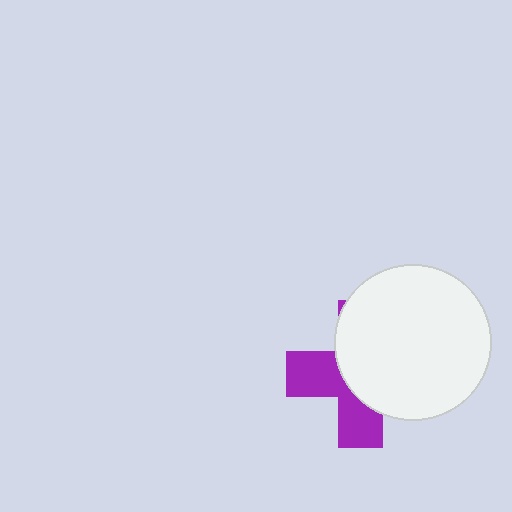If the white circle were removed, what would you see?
You would see the complete purple cross.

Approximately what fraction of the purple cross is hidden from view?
Roughly 59% of the purple cross is hidden behind the white circle.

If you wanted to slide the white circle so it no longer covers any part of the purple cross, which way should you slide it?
Slide it right — that is the most direct way to separate the two shapes.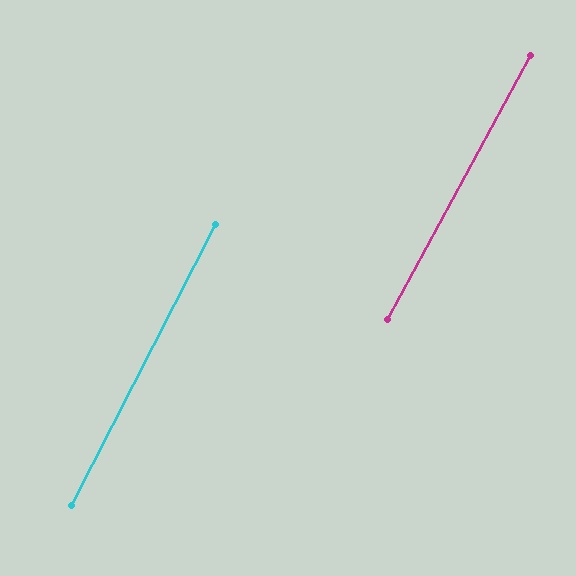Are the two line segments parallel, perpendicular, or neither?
Parallel — their directions differ by only 1.3°.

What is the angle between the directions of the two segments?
Approximately 1 degree.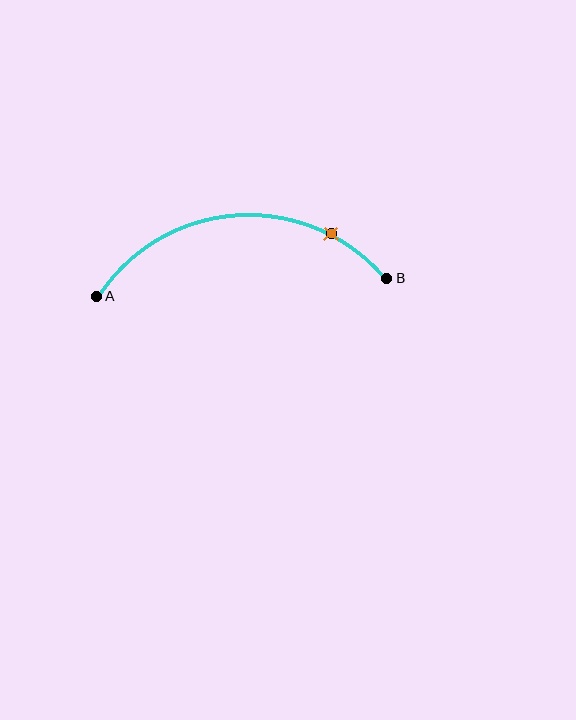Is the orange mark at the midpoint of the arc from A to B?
No. The orange mark lies on the arc but is closer to endpoint B. The arc midpoint would be at the point on the curve equidistant along the arc from both A and B.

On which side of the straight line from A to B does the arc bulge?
The arc bulges above the straight line connecting A and B.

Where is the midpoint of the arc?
The arc midpoint is the point on the curve farthest from the straight line joining A and B. It sits above that line.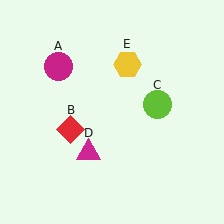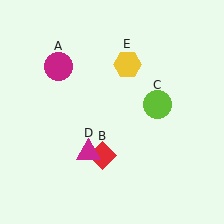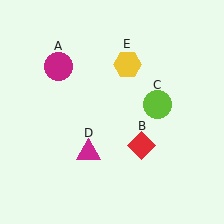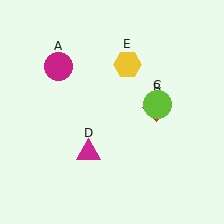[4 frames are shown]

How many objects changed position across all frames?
1 object changed position: red diamond (object B).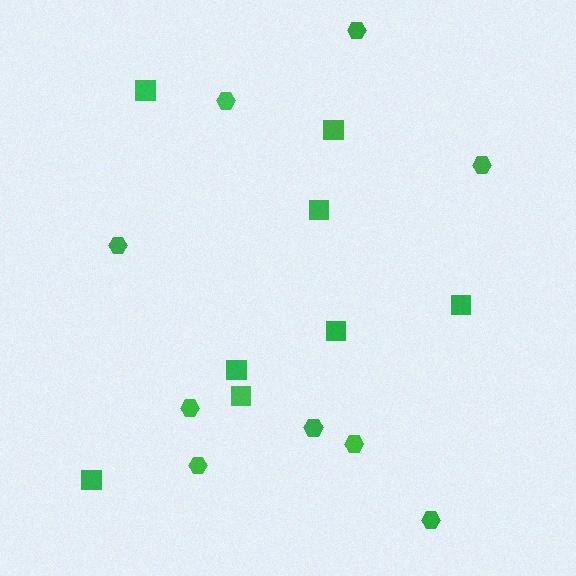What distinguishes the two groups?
There are 2 groups: one group of hexagons (9) and one group of squares (8).